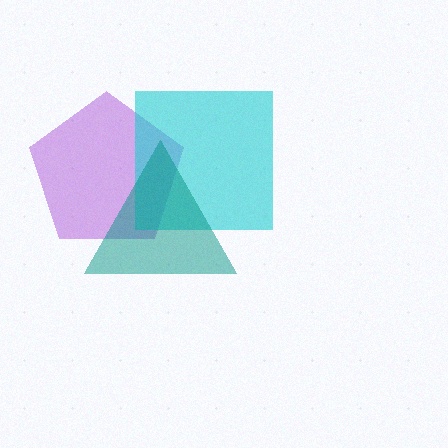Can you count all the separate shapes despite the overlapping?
Yes, there are 3 separate shapes.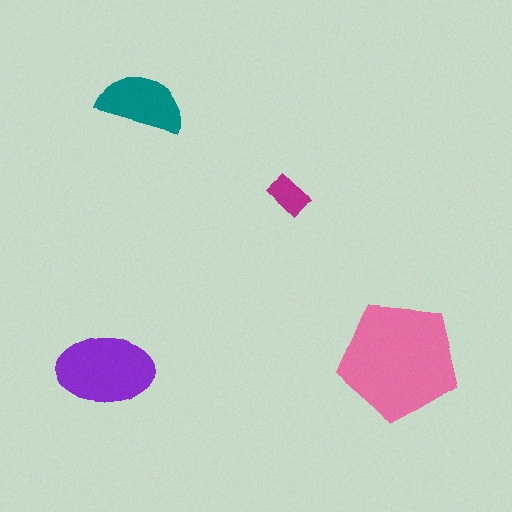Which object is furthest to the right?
The pink pentagon is rightmost.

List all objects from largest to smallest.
The pink pentagon, the purple ellipse, the teal semicircle, the magenta rectangle.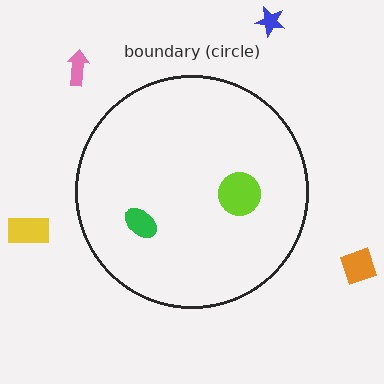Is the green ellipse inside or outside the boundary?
Inside.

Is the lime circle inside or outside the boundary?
Inside.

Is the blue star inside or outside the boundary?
Outside.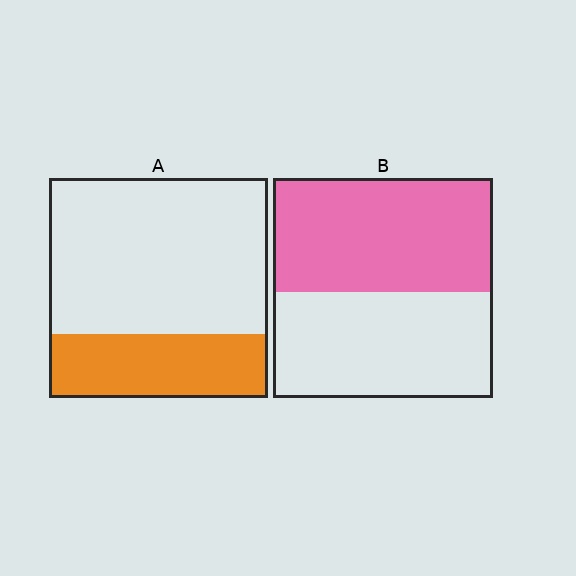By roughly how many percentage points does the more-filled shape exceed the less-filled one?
By roughly 25 percentage points (B over A).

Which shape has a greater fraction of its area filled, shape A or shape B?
Shape B.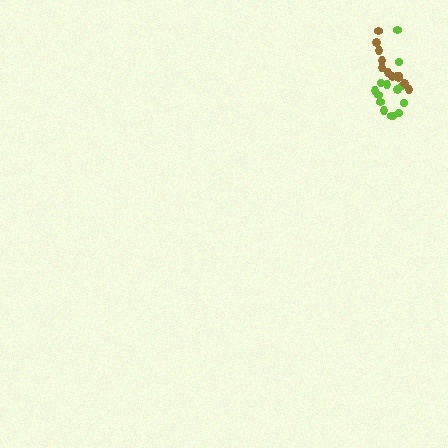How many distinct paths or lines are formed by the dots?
There are 2 distinct paths.